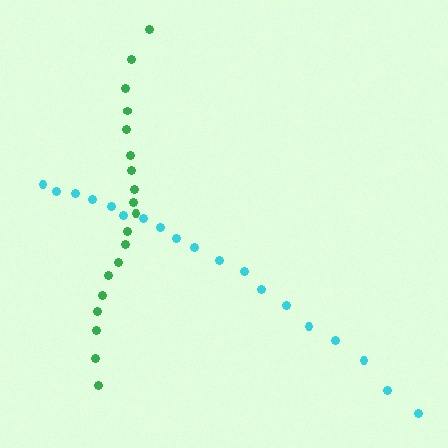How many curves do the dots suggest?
There are 2 distinct paths.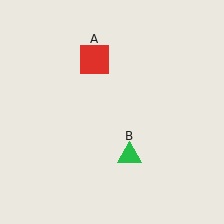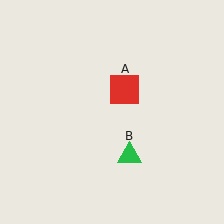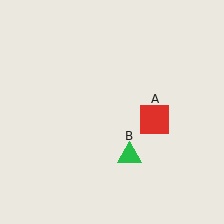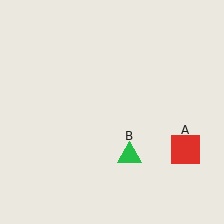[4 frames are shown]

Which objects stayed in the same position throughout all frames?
Green triangle (object B) remained stationary.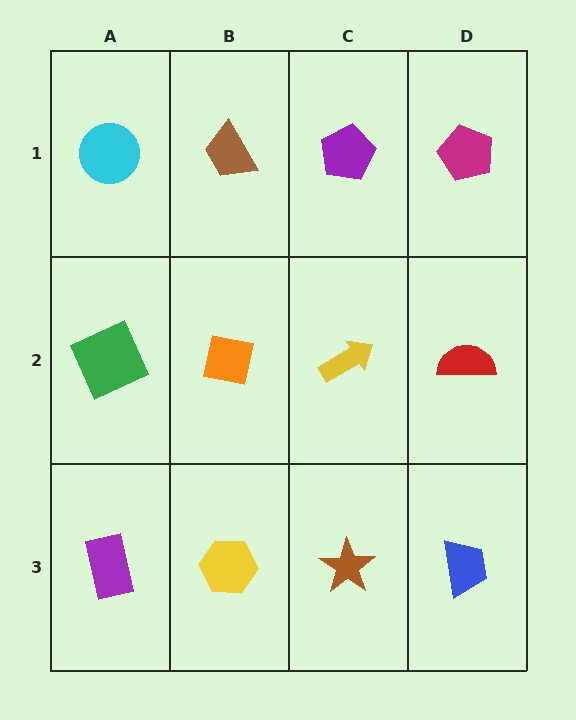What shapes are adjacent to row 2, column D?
A magenta pentagon (row 1, column D), a blue trapezoid (row 3, column D), a yellow arrow (row 2, column C).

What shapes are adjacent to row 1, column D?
A red semicircle (row 2, column D), a purple pentagon (row 1, column C).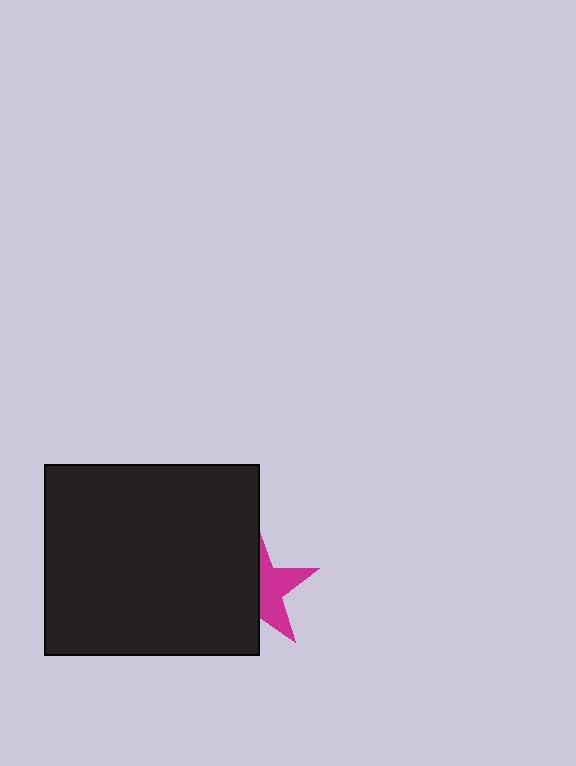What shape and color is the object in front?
The object in front is a black rectangle.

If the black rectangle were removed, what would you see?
You would see the complete magenta star.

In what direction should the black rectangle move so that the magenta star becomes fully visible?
The black rectangle should move left. That is the shortest direction to clear the overlap and leave the magenta star fully visible.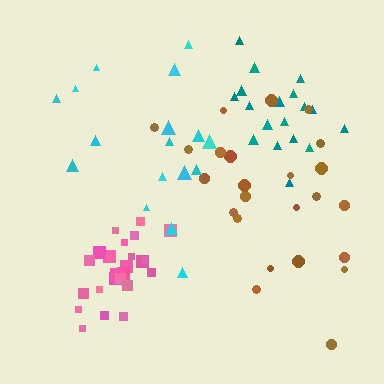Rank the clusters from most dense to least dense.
pink, teal, cyan, brown.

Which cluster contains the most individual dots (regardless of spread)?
Pink (24).